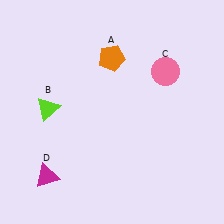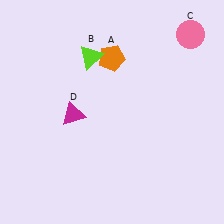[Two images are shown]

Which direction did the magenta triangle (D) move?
The magenta triangle (D) moved up.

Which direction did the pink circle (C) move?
The pink circle (C) moved up.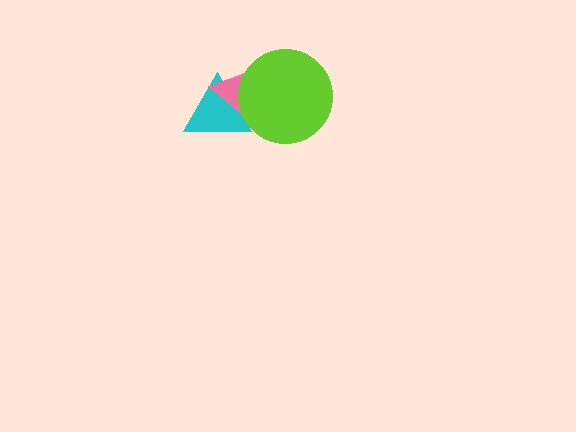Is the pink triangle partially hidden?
Yes, it is partially covered by another shape.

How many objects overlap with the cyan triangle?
2 objects overlap with the cyan triangle.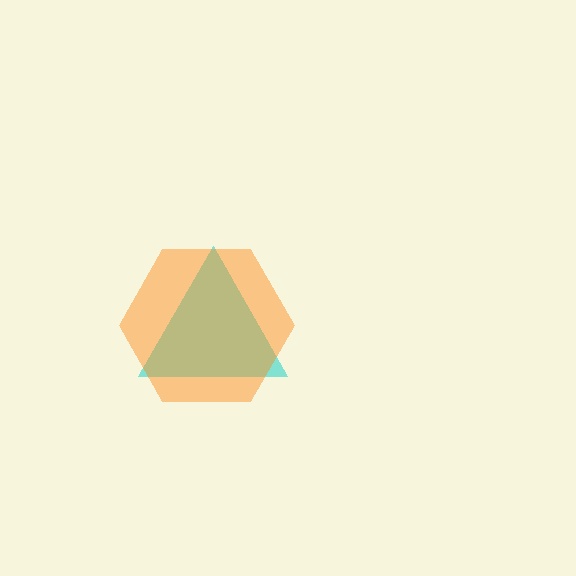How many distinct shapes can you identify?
There are 2 distinct shapes: a cyan triangle, an orange hexagon.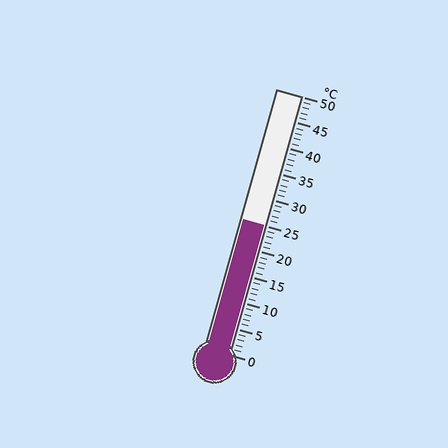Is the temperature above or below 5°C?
The temperature is above 5°C.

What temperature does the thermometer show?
The thermometer shows approximately 25°C.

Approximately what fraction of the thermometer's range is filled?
The thermometer is filled to approximately 50% of its range.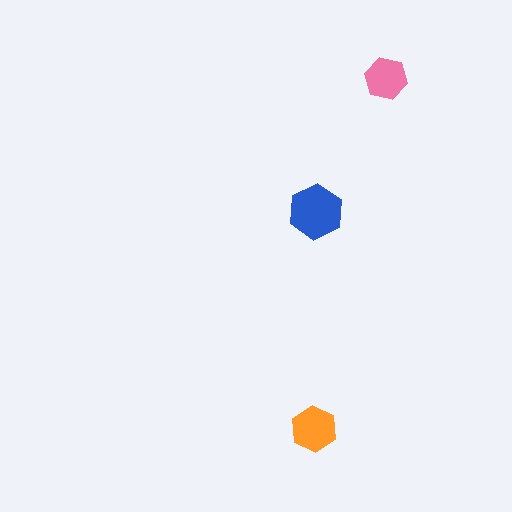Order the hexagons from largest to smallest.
the blue one, the orange one, the pink one.